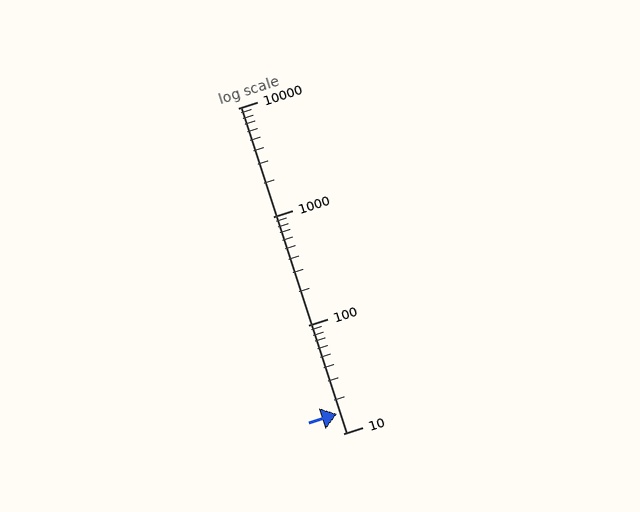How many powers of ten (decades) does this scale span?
The scale spans 3 decades, from 10 to 10000.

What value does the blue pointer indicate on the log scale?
The pointer indicates approximately 15.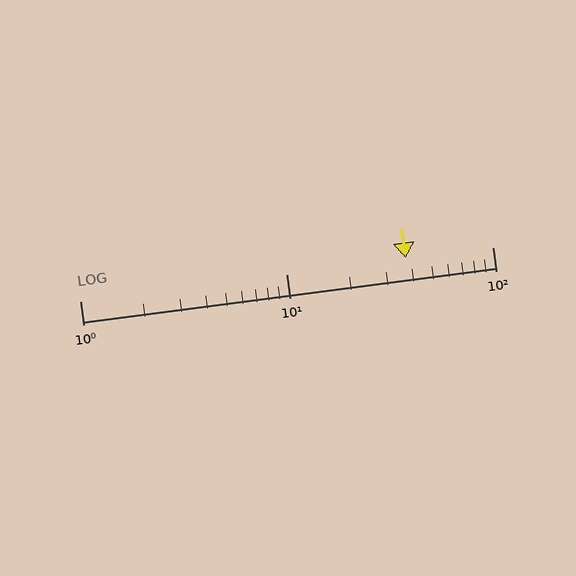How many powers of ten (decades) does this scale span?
The scale spans 2 decades, from 1 to 100.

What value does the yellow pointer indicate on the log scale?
The pointer indicates approximately 38.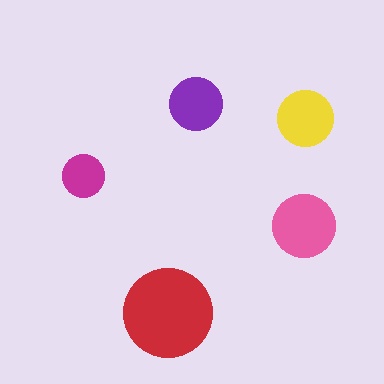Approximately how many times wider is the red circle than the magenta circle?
About 2 times wider.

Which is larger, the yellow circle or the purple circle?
The yellow one.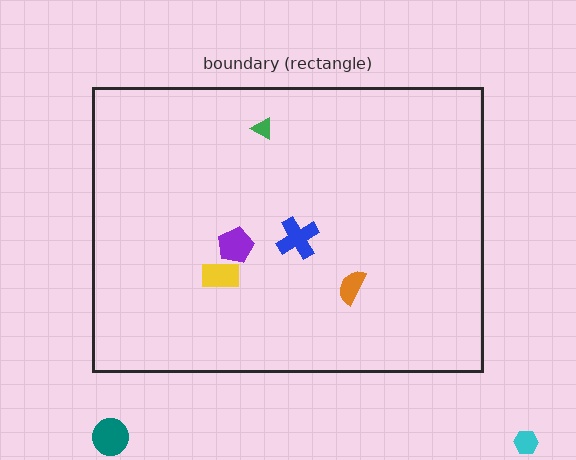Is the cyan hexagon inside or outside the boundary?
Outside.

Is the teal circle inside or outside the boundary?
Outside.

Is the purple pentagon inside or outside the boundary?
Inside.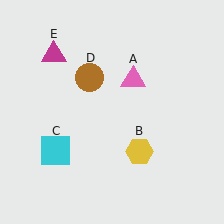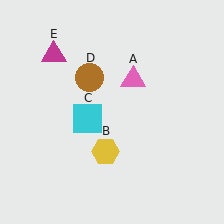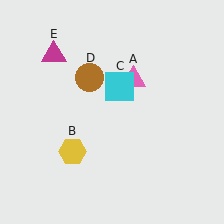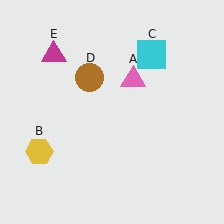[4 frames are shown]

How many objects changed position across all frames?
2 objects changed position: yellow hexagon (object B), cyan square (object C).